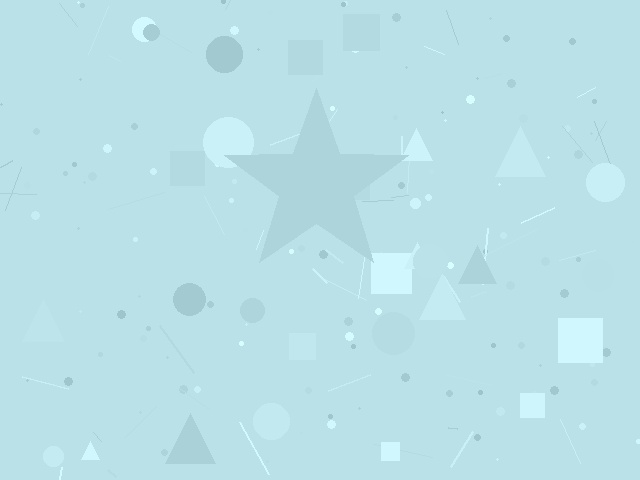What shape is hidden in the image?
A star is hidden in the image.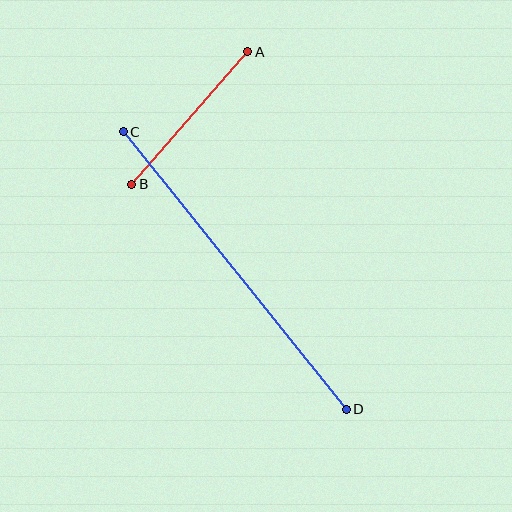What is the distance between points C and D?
The distance is approximately 356 pixels.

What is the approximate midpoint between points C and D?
The midpoint is at approximately (235, 271) pixels.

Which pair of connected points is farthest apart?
Points C and D are farthest apart.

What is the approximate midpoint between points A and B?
The midpoint is at approximately (190, 118) pixels.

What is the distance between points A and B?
The distance is approximately 176 pixels.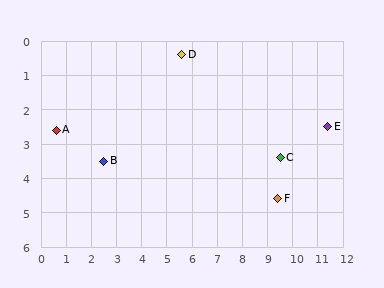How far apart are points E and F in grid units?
Points E and F are about 2.9 grid units apart.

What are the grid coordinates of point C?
Point C is at approximately (9.5, 3.4).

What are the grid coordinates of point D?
Point D is at approximately (5.6, 0.4).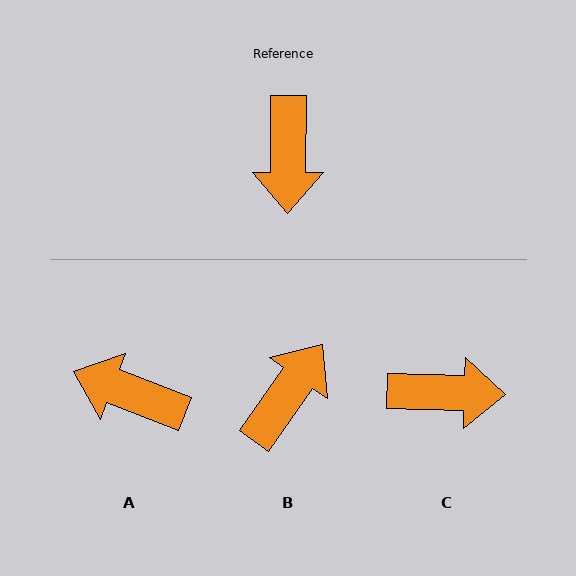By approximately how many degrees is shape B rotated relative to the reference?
Approximately 145 degrees counter-clockwise.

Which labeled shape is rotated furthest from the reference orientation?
B, about 145 degrees away.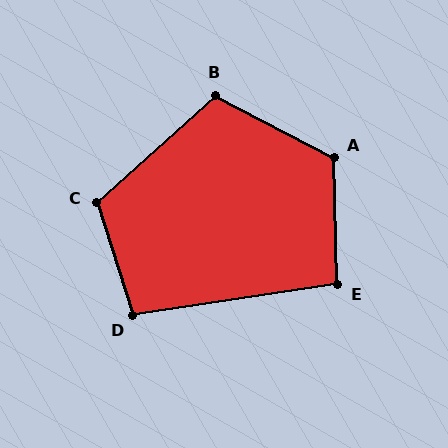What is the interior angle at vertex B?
Approximately 110 degrees (obtuse).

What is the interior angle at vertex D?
Approximately 99 degrees (obtuse).